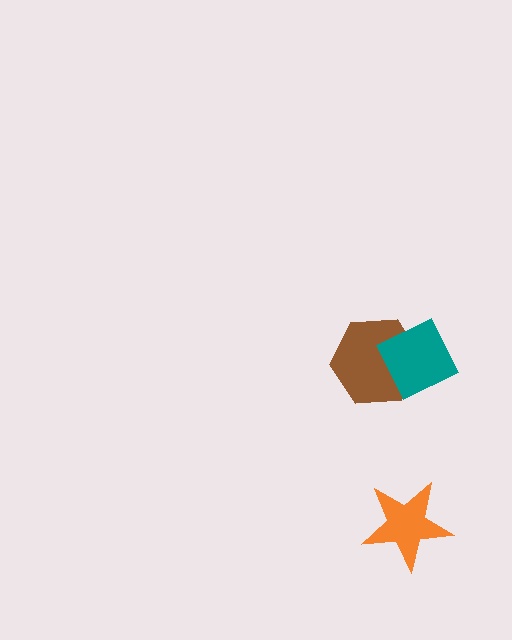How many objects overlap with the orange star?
0 objects overlap with the orange star.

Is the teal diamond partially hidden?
No, no other shape covers it.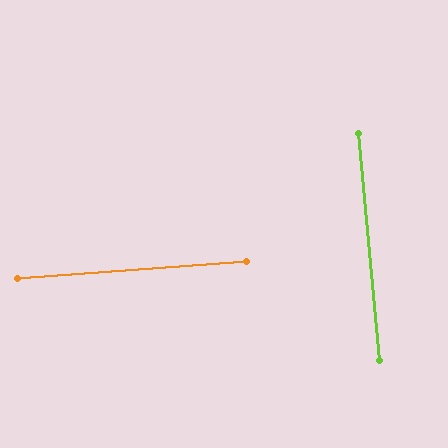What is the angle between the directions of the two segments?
Approximately 89 degrees.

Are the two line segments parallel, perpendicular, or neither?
Perpendicular — they meet at approximately 89°.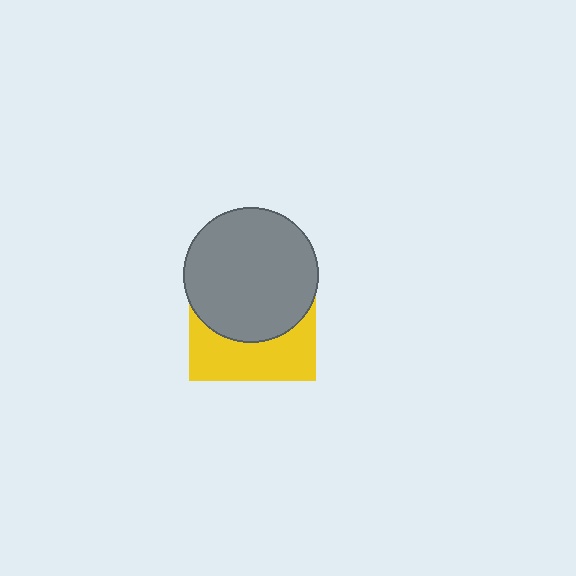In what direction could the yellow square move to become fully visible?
The yellow square could move down. That would shift it out from behind the gray circle entirely.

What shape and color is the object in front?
The object in front is a gray circle.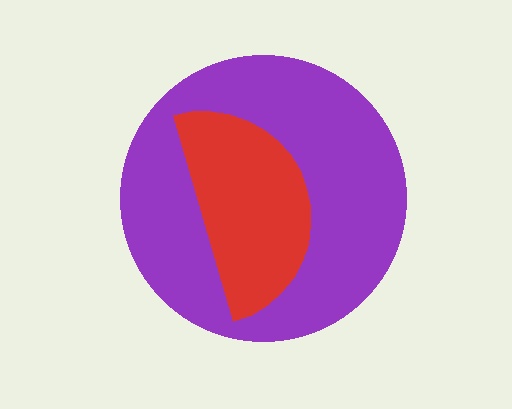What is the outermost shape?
The purple circle.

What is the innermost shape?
The red semicircle.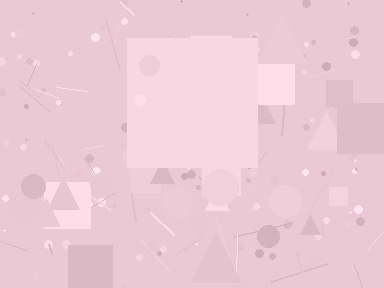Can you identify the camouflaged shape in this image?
The camouflaged shape is a square.